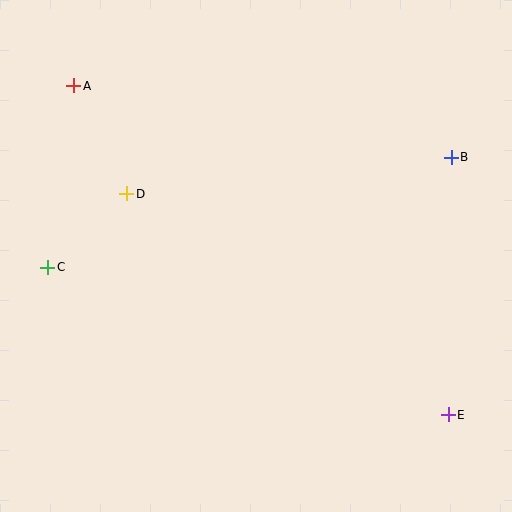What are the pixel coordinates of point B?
Point B is at (451, 157).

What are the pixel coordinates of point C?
Point C is at (48, 267).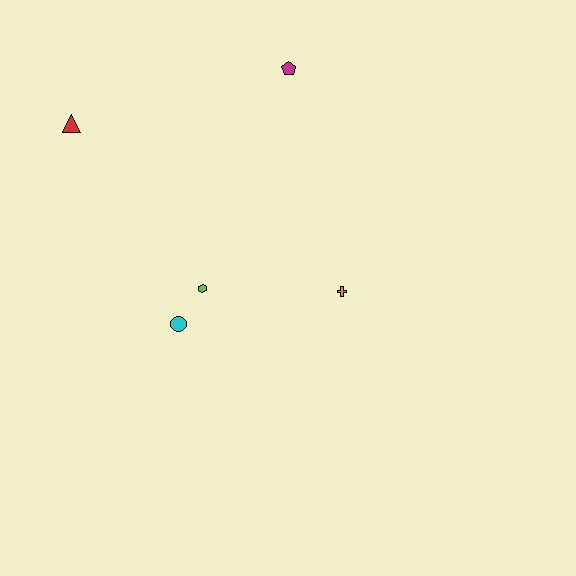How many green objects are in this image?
There are no green objects.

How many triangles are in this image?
There is 1 triangle.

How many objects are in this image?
There are 5 objects.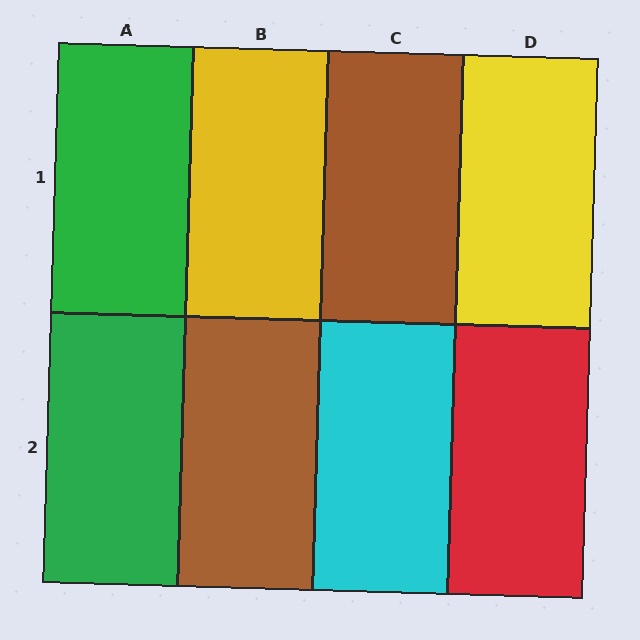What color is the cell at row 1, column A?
Green.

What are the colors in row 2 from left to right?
Green, brown, cyan, red.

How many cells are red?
1 cell is red.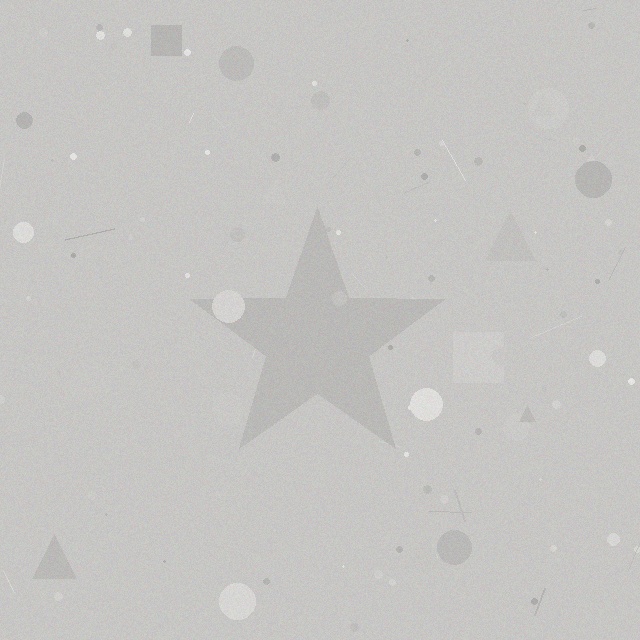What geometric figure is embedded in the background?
A star is embedded in the background.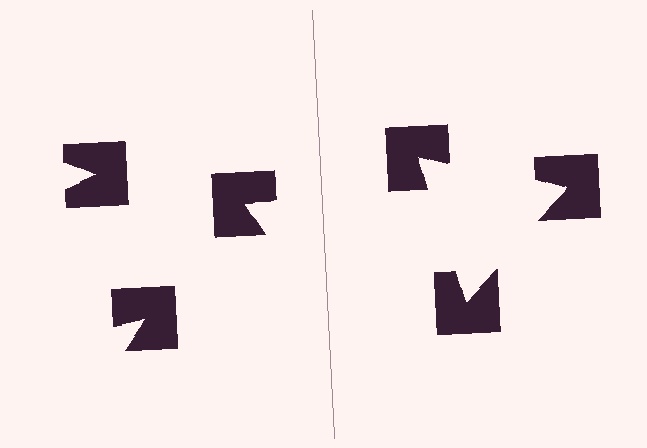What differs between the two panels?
The notched squares are positioned identically on both sides; only the wedge orientations differ. On the right they align to a triangle; on the left they are misaligned.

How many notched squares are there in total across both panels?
6 — 3 on each side.